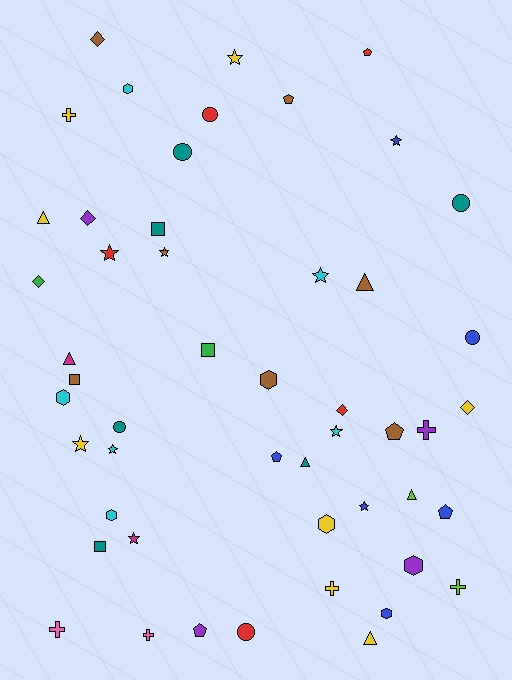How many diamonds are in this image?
There are 5 diamonds.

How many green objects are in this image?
There are 2 green objects.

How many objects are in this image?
There are 50 objects.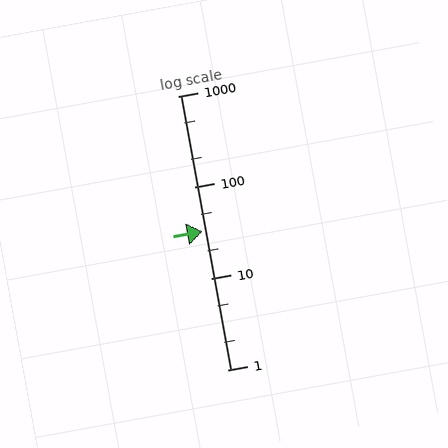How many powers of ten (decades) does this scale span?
The scale spans 3 decades, from 1 to 1000.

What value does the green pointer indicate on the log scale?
The pointer indicates approximately 33.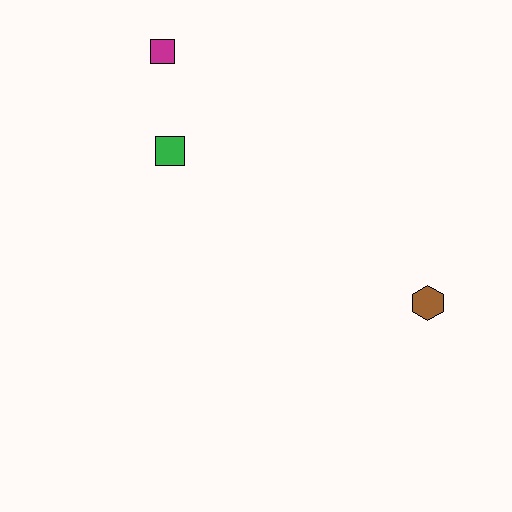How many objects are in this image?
There are 3 objects.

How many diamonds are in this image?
There are no diamonds.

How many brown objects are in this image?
There is 1 brown object.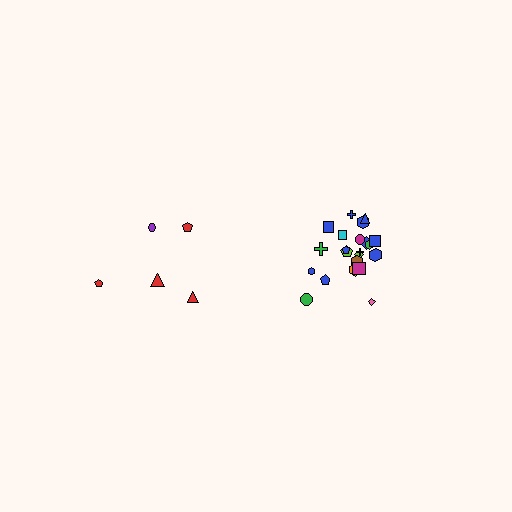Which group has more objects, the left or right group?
The right group.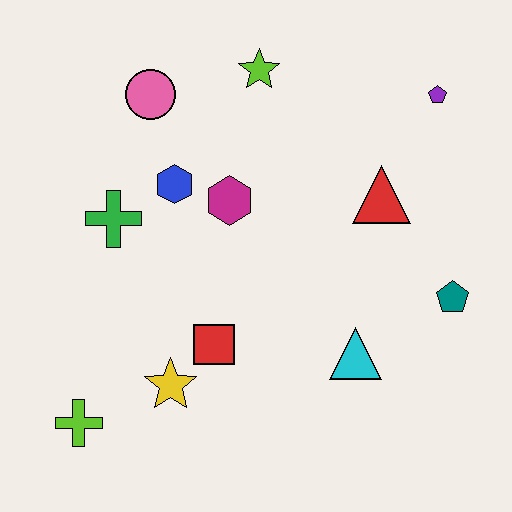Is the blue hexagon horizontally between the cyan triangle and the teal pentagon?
No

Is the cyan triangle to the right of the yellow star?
Yes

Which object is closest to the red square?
The yellow star is closest to the red square.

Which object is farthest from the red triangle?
The lime cross is farthest from the red triangle.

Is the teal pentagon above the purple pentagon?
No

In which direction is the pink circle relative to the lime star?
The pink circle is to the left of the lime star.